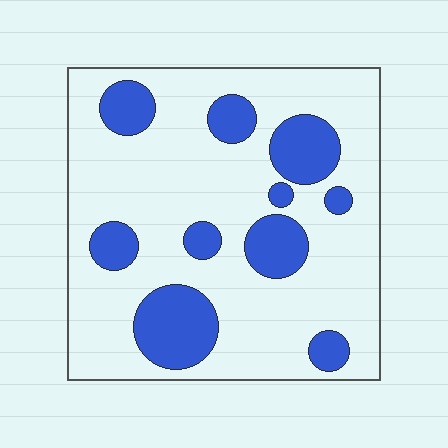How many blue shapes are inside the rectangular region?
10.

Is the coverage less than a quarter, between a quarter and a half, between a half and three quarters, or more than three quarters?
Less than a quarter.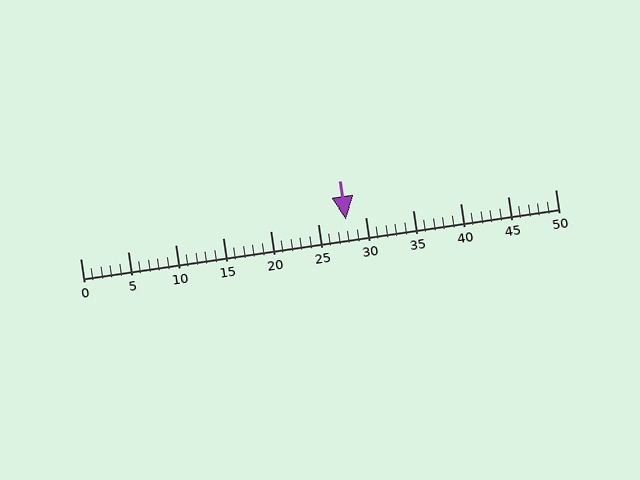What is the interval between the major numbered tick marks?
The major tick marks are spaced 5 units apart.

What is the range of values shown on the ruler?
The ruler shows values from 0 to 50.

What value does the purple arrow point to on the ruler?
The purple arrow points to approximately 28.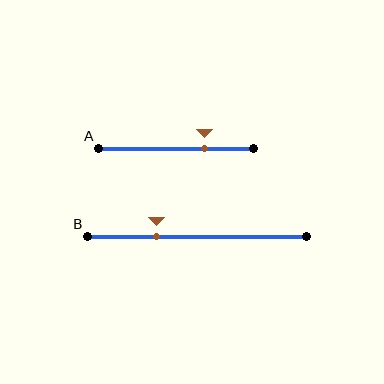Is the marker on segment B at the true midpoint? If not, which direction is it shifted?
No, the marker on segment B is shifted to the left by about 19% of the segment length.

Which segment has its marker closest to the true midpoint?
Segment A has its marker closest to the true midpoint.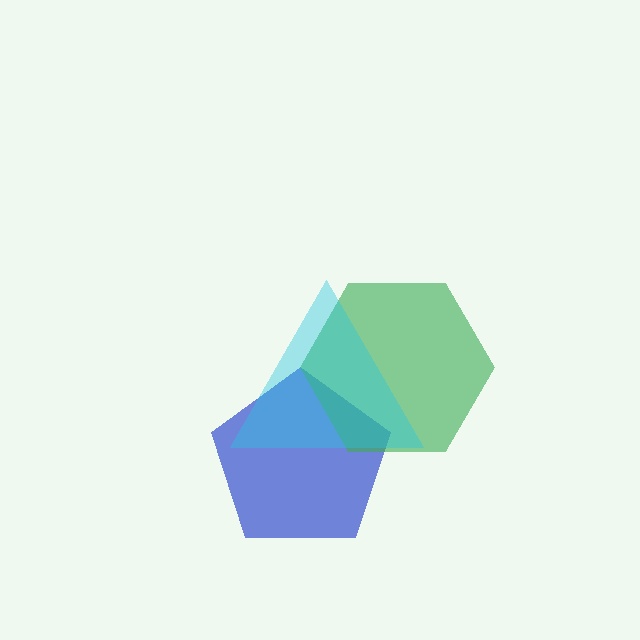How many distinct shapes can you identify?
There are 3 distinct shapes: a blue pentagon, a green hexagon, a cyan triangle.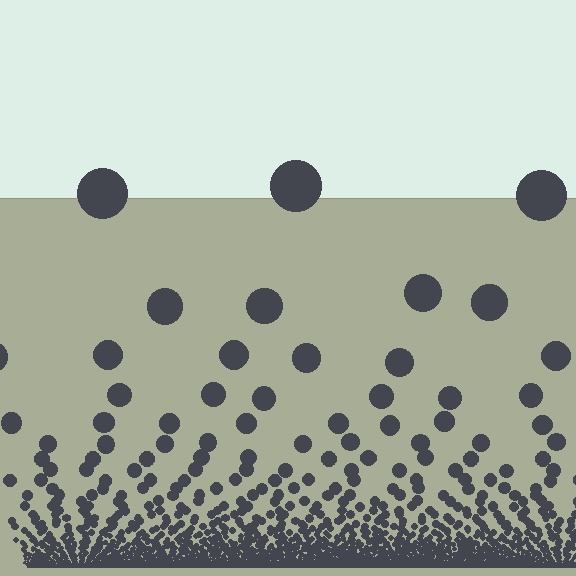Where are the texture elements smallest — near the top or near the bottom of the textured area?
Near the bottom.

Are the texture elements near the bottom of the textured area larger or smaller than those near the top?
Smaller. The gradient is inverted — elements near the bottom are smaller and denser.